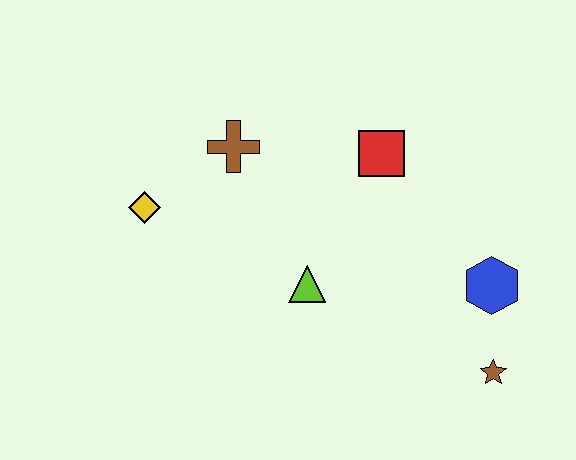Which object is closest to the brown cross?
The yellow diamond is closest to the brown cross.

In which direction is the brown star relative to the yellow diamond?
The brown star is to the right of the yellow diamond.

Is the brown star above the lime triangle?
No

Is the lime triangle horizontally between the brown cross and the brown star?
Yes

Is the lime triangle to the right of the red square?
No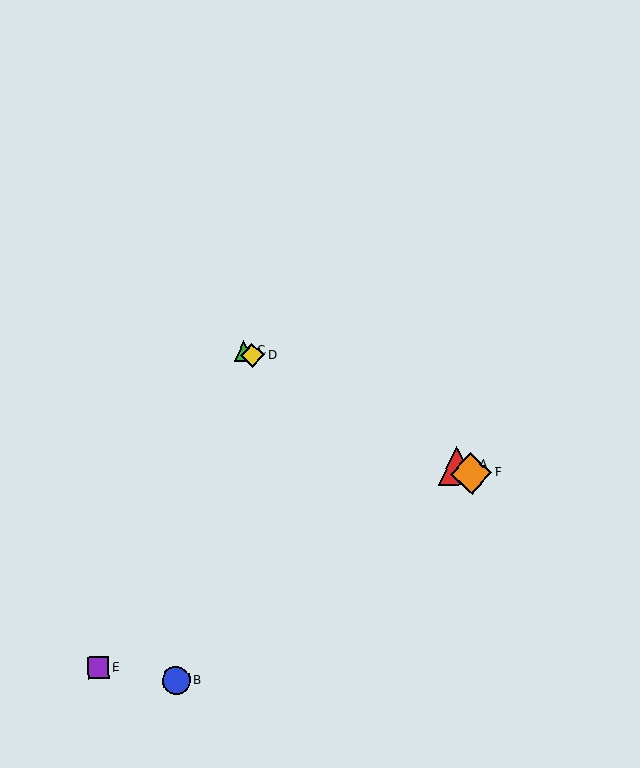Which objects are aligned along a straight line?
Objects A, C, D, F are aligned along a straight line.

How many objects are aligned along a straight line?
4 objects (A, C, D, F) are aligned along a straight line.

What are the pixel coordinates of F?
Object F is at (471, 473).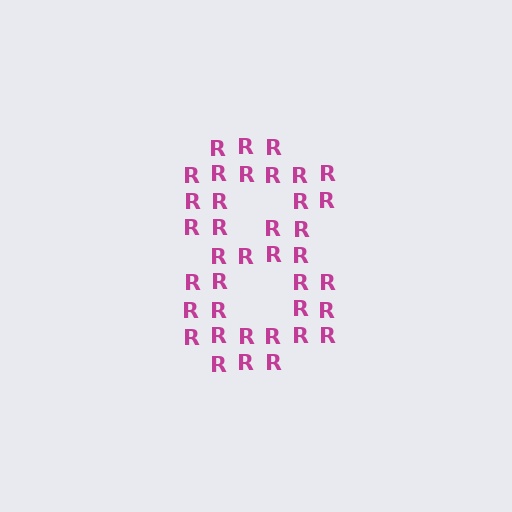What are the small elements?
The small elements are letter R's.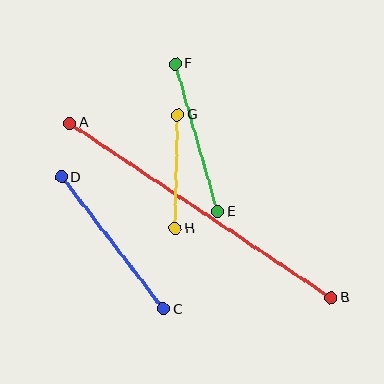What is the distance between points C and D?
The distance is approximately 167 pixels.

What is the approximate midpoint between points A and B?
The midpoint is at approximately (201, 210) pixels.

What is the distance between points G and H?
The distance is approximately 114 pixels.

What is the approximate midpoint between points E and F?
The midpoint is at approximately (196, 138) pixels.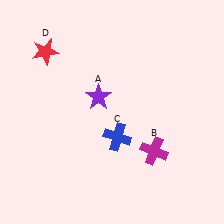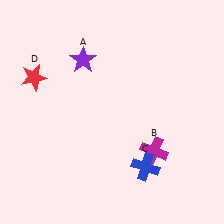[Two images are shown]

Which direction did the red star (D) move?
The red star (D) moved down.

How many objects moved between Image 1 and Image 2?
3 objects moved between the two images.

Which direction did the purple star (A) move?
The purple star (A) moved up.